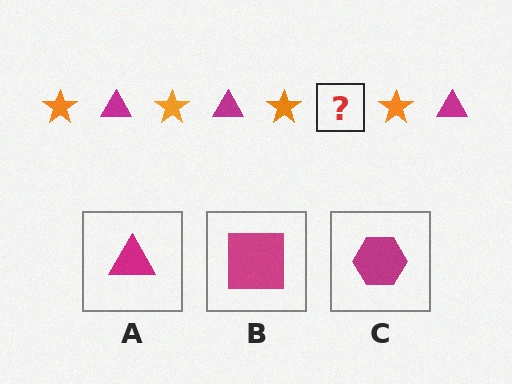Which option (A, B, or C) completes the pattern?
A.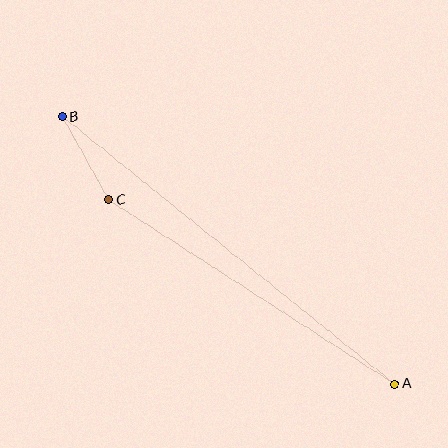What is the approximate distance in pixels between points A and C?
The distance between A and C is approximately 341 pixels.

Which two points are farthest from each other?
Points A and B are farthest from each other.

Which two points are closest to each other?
Points B and C are closest to each other.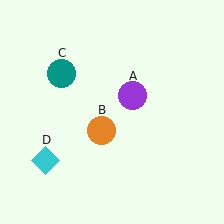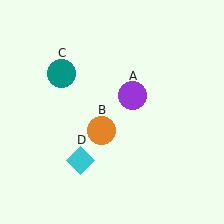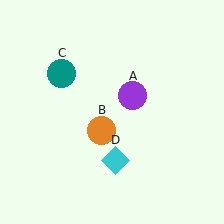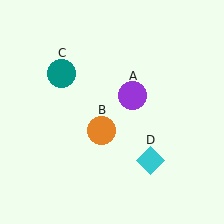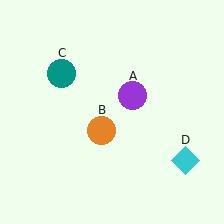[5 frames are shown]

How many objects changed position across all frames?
1 object changed position: cyan diamond (object D).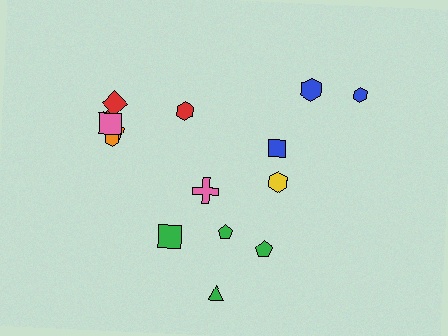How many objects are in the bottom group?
There are 5 objects.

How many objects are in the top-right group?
There are 4 objects.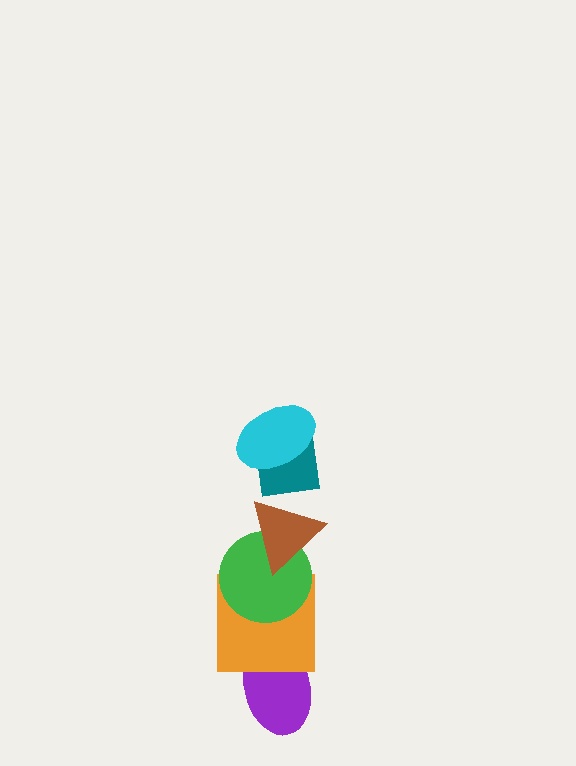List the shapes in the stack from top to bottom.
From top to bottom: the cyan ellipse, the teal square, the brown triangle, the green circle, the orange square, the purple ellipse.